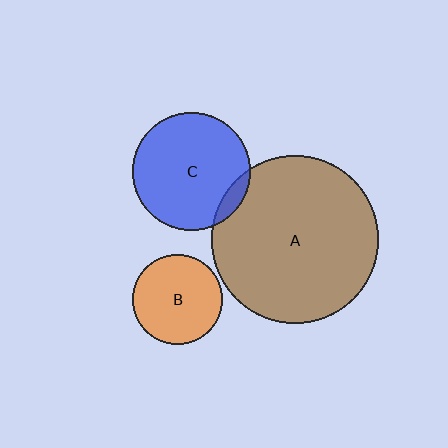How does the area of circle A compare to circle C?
Approximately 2.0 times.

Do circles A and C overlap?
Yes.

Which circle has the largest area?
Circle A (brown).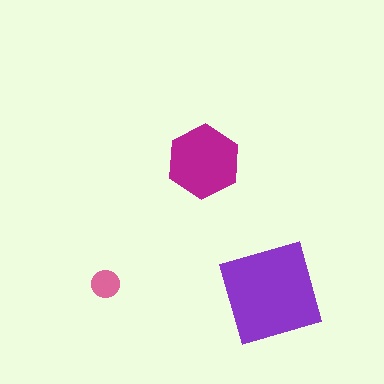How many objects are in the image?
There are 3 objects in the image.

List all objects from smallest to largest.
The pink circle, the magenta hexagon, the purple square.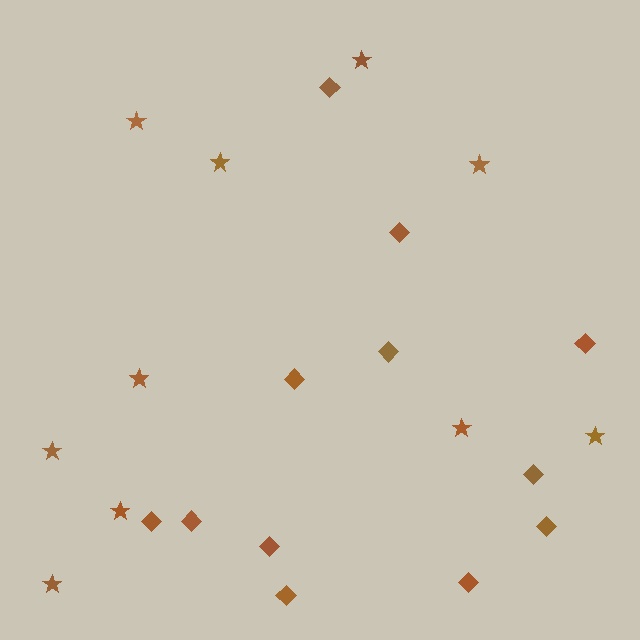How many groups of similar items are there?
There are 2 groups: one group of diamonds (12) and one group of stars (10).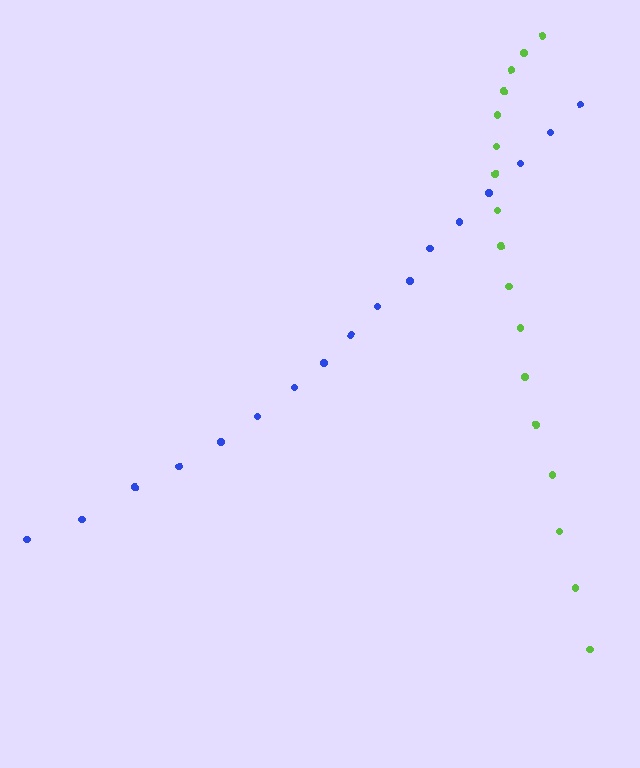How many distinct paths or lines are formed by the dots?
There are 2 distinct paths.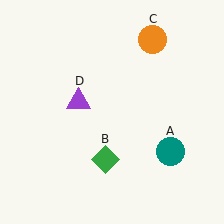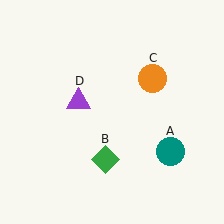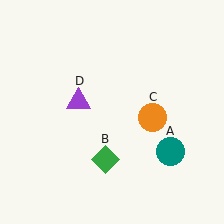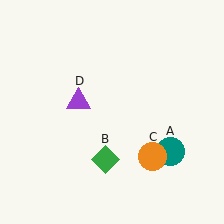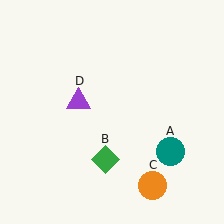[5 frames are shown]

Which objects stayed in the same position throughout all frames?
Teal circle (object A) and green diamond (object B) and purple triangle (object D) remained stationary.